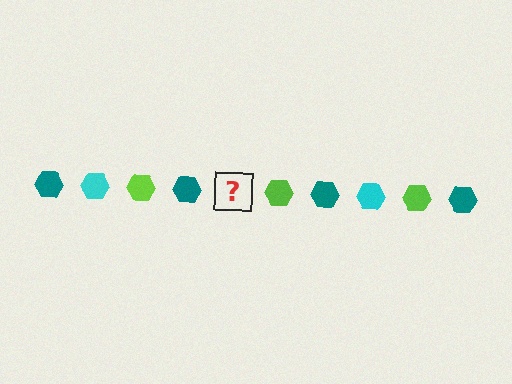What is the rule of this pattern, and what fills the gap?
The rule is that the pattern cycles through teal, cyan, lime hexagons. The gap should be filled with a cyan hexagon.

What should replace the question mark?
The question mark should be replaced with a cyan hexagon.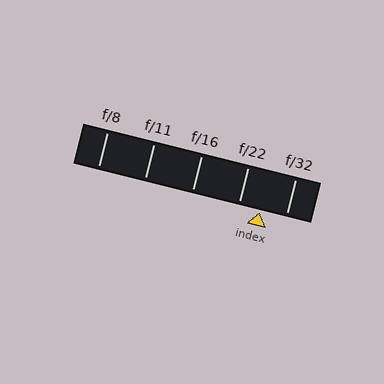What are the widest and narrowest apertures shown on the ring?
The widest aperture shown is f/8 and the narrowest is f/32.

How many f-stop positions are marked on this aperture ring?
There are 5 f-stop positions marked.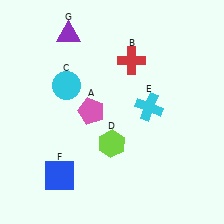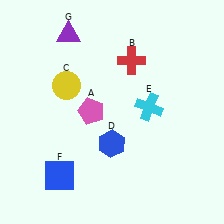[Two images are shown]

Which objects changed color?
C changed from cyan to yellow. D changed from lime to blue.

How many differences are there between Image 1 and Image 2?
There are 2 differences between the two images.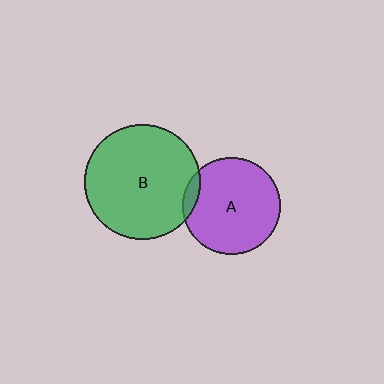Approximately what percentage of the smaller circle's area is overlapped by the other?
Approximately 5%.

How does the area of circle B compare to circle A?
Approximately 1.4 times.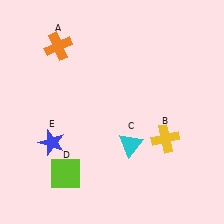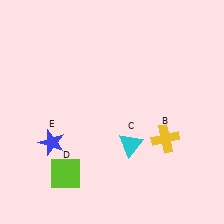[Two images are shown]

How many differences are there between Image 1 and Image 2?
There is 1 difference between the two images.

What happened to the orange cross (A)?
The orange cross (A) was removed in Image 2. It was in the top-left area of Image 1.